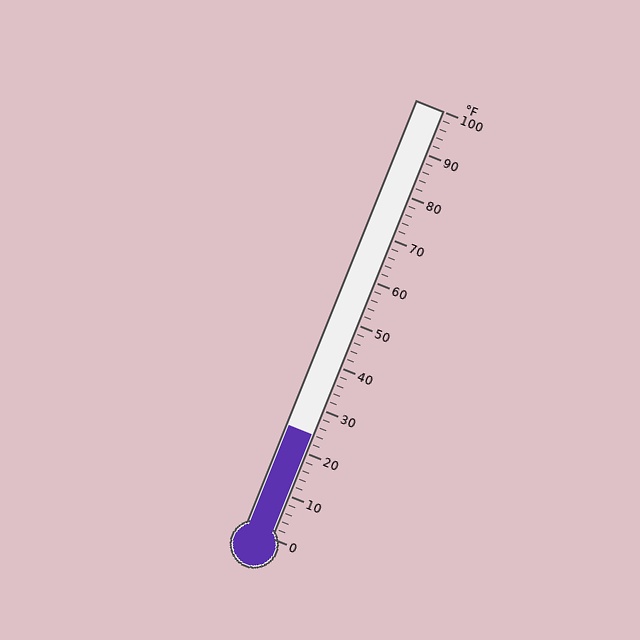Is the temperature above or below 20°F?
The temperature is above 20°F.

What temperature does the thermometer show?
The thermometer shows approximately 24°F.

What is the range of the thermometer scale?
The thermometer scale ranges from 0°F to 100°F.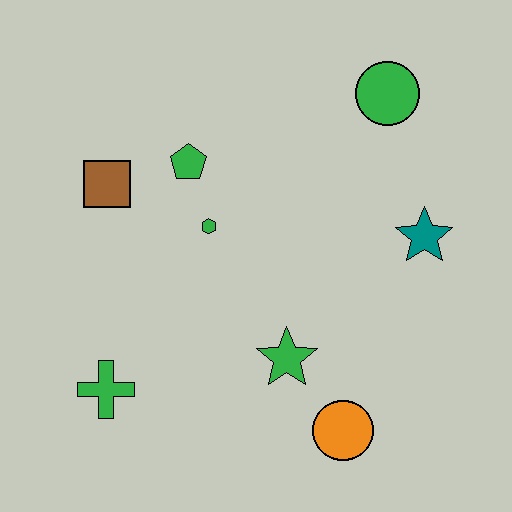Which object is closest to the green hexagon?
The green pentagon is closest to the green hexagon.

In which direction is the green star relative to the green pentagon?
The green star is below the green pentagon.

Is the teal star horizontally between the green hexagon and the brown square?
No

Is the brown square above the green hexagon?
Yes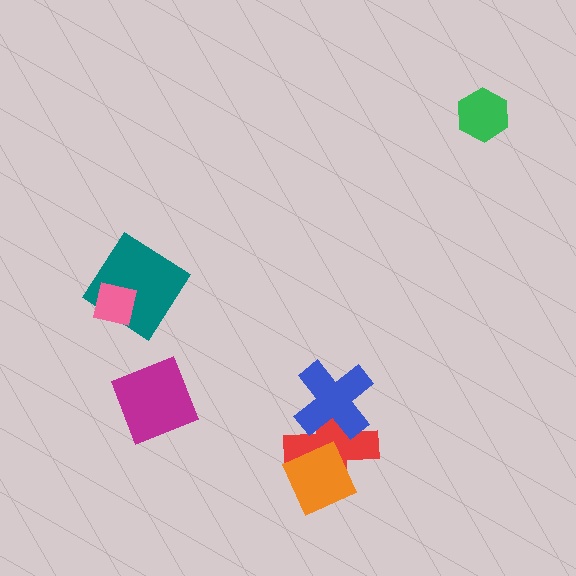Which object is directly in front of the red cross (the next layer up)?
The blue cross is directly in front of the red cross.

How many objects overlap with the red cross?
2 objects overlap with the red cross.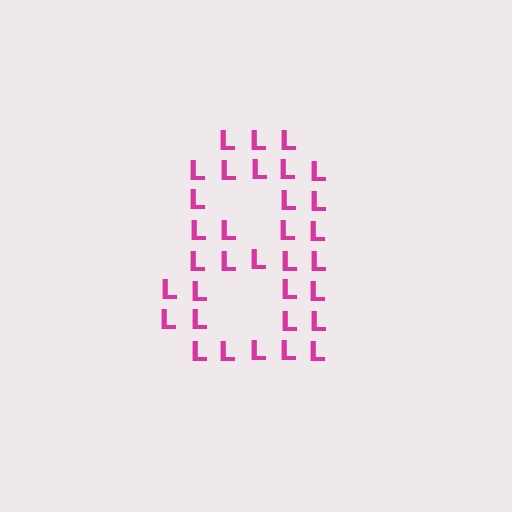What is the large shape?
The large shape is the digit 8.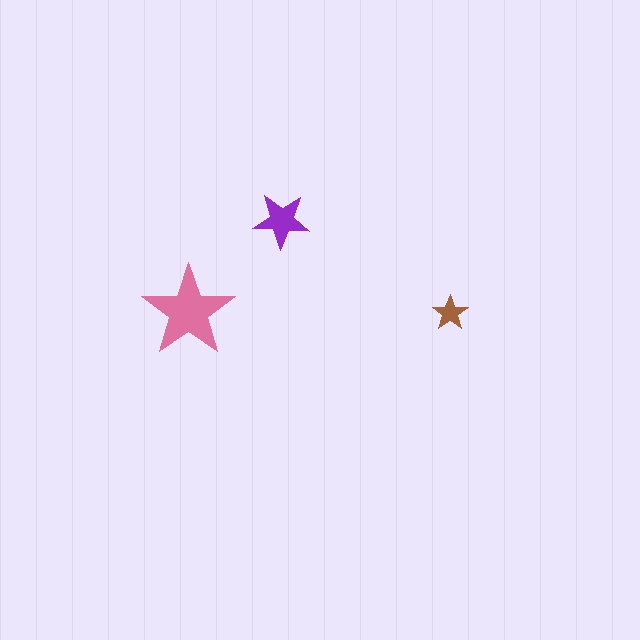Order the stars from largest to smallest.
the pink one, the purple one, the brown one.